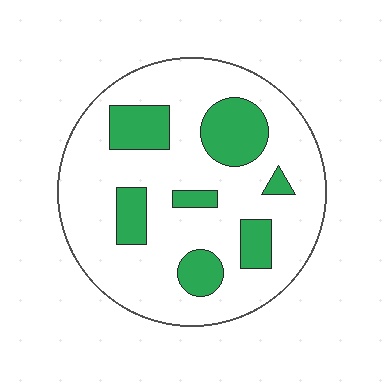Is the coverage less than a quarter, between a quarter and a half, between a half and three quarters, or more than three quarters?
Less than a quarter.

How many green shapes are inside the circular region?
7.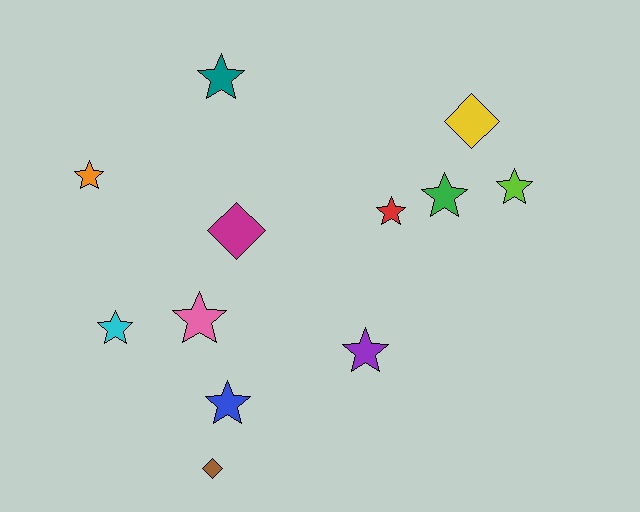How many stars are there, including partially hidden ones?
There are 9 stars.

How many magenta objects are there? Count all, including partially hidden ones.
There is 1 magenta object.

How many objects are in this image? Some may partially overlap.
There are 12 objects.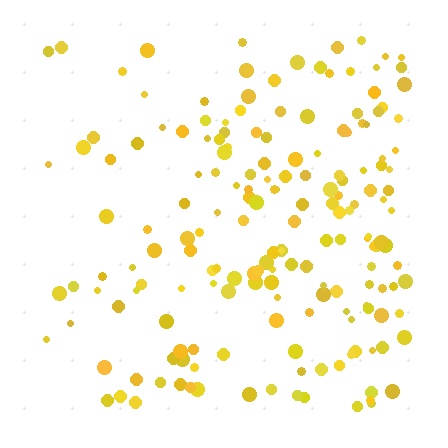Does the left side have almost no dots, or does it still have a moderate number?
Still a moderate number, just noticeably fewer than the right.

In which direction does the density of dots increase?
From left to right, with the right side densest.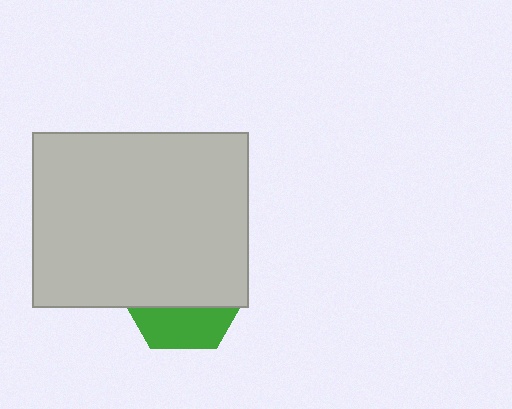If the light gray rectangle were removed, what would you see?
You would see the complete green hexagon.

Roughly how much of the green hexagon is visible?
A small part of it is visible (roughly 33%).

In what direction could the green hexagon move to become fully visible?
The green hexagon could move down. That would shift it out from behind the light gray rectangle entirely.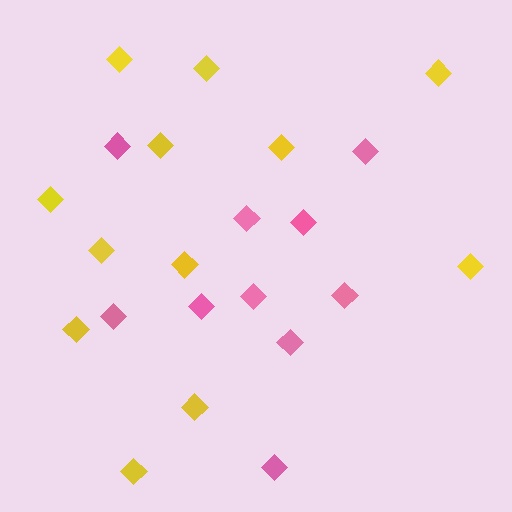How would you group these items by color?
There are 2 groups: one group of yellow diamonds (12) and one group of pink diamonds (10).